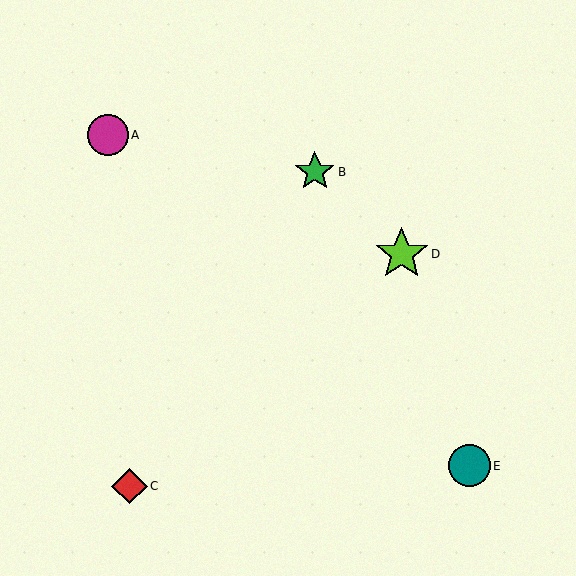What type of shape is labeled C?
Shape C is a red diamond.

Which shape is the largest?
The lime star (labeled D) is the largest.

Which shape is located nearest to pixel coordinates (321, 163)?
The green star (labeled B) at (315, 172) is nearest to that location.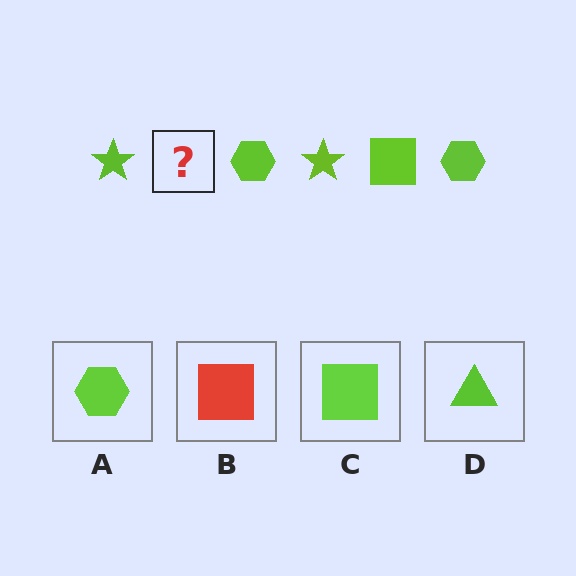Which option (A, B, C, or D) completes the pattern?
C.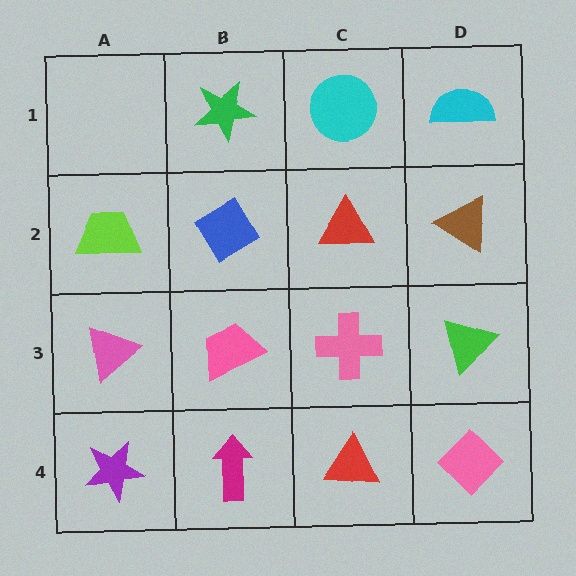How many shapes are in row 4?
4 shapes.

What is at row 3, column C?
A pink cross.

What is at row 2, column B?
A blue diamond.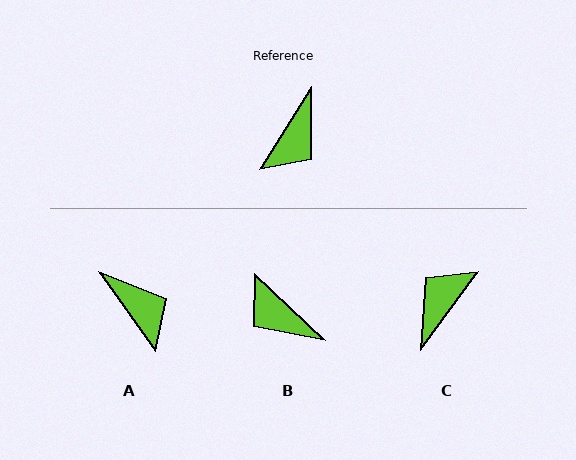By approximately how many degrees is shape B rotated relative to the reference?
Approximately 102 degrees clockwise.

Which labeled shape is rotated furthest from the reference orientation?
C, about 175 degrees away.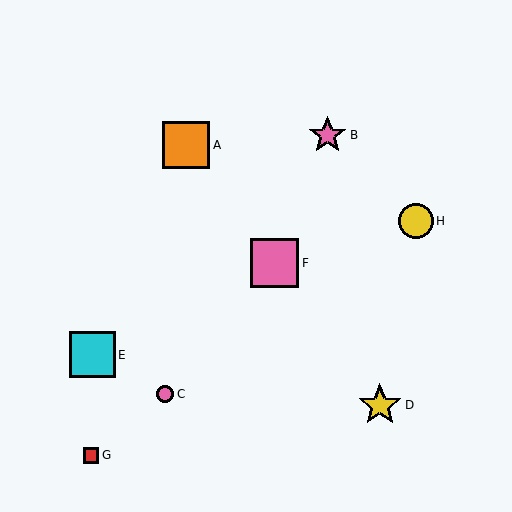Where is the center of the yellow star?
The center of the yellow star is at (380, 405).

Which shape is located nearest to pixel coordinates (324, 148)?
The pink star (labeled B) at (328, 135) is nearest to that location.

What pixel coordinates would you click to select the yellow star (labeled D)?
Click at (380, 405) to select the yellow star D.